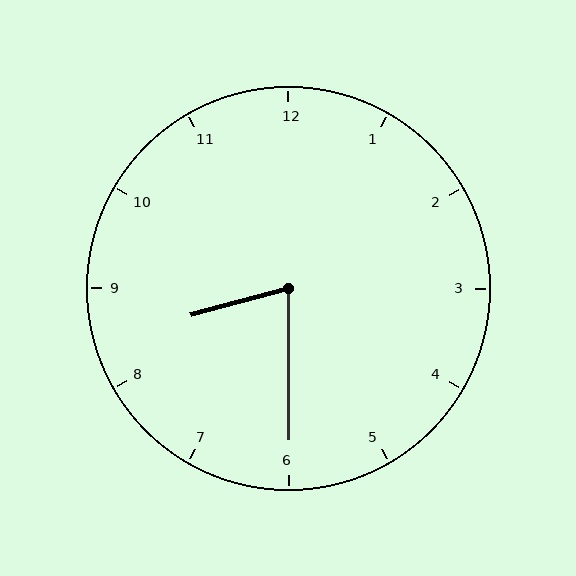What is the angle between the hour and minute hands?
Approximately 75 degrees.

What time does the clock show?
8:30.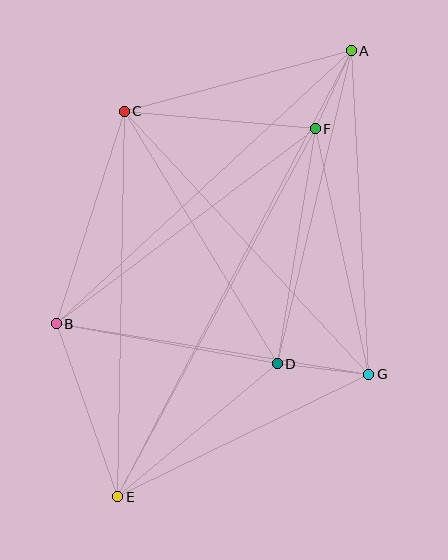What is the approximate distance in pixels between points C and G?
The distance between C and G is approximately 359 pixels.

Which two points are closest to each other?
Points A and F are closest to each other.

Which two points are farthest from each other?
Points A and E are farthest from each other.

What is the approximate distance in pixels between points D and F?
The distance between D and F is approximately 238 pixels.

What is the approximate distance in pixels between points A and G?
The distance between A and G is approximately 324 pixels.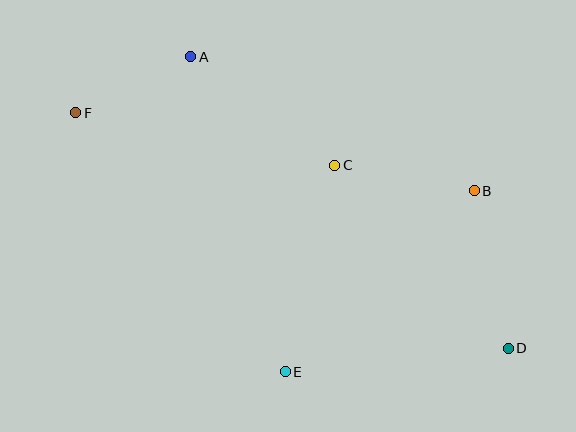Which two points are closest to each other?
Points A and F are closest to each other.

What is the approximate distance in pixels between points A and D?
The distance between A and D is approximately 431 pixels.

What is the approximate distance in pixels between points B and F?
The distance between B and F is approximately 406 pixels.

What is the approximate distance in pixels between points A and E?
The distance between A and E is approximately 329 pixels.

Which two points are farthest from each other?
Points D and F are farthest from each other.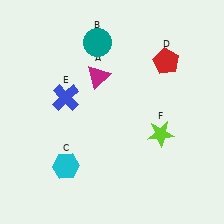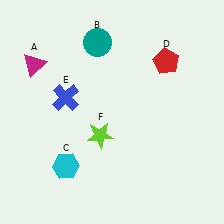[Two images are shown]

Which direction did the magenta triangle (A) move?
The magenta triangle (A) moved left.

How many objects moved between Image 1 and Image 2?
2 objects moved between the two images.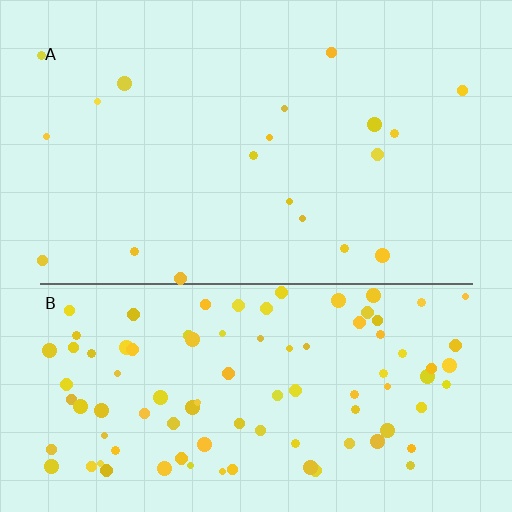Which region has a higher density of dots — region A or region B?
B (the bottom).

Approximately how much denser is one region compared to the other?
Approximately 5.0× — region B over region A.